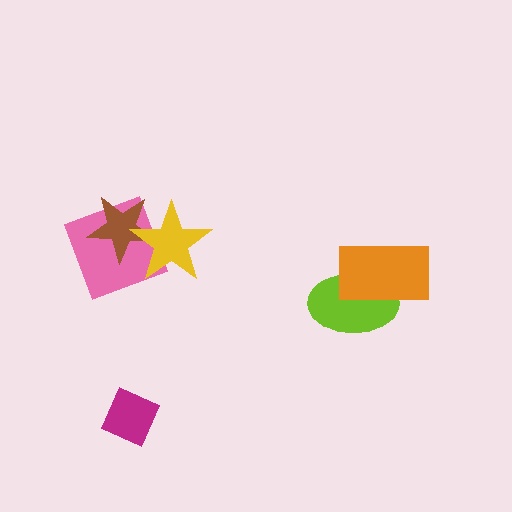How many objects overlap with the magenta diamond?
0 objects overlap with the magenta diamond.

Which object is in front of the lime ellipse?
The orange rectangle is in front of the lime ellipse.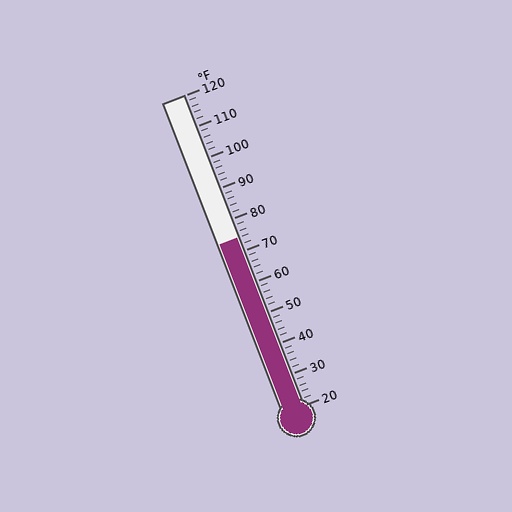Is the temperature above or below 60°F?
The temperature is above 60°F.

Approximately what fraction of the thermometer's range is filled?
The thermometer is filled to approximately 55% of its range.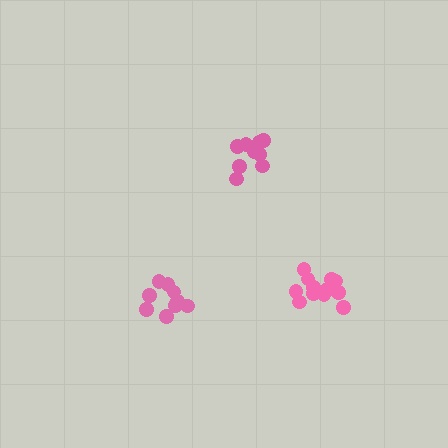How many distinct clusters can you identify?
There are 3 distinct clusters.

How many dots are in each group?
Group 1: 13 dots, Group 2: 9 dots, Group 3: 9 dots (31 total).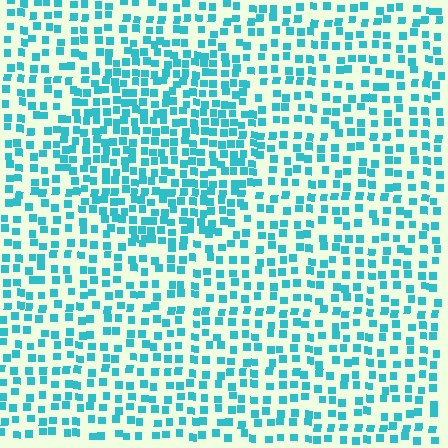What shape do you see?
I see a circle.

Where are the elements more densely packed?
The elements are more densely packed inside the circle boundary.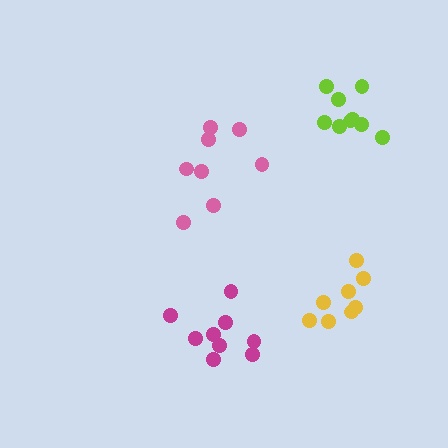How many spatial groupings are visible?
There are 4 spatial groupings.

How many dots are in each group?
Group 1: 9 dots, Group 2: 8 dots, Group 3: 8 dots, Group 4: 9 dots (34 total).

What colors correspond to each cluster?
The clusters are colored: lime, pink, yellow, magenta.